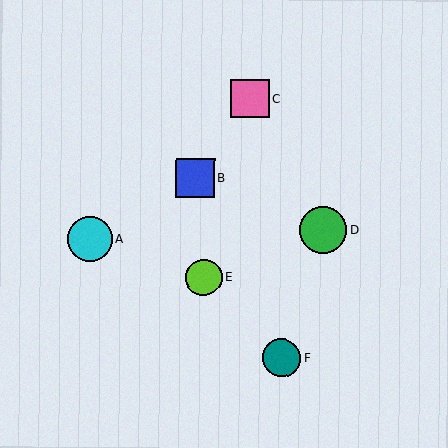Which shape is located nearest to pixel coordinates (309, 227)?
The green circle (labeled D) at (323, 230) is nearest to that location.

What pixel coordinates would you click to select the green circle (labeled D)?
Click at (323, 230) to select the green circle D.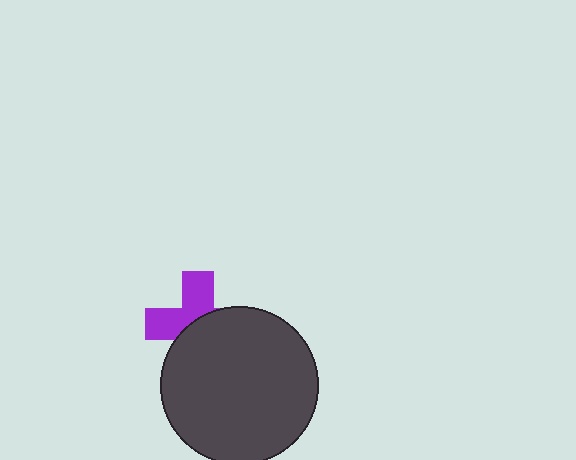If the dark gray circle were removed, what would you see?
You would see the complete purple cross.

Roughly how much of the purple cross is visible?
About half of it is visible (roughly 46%).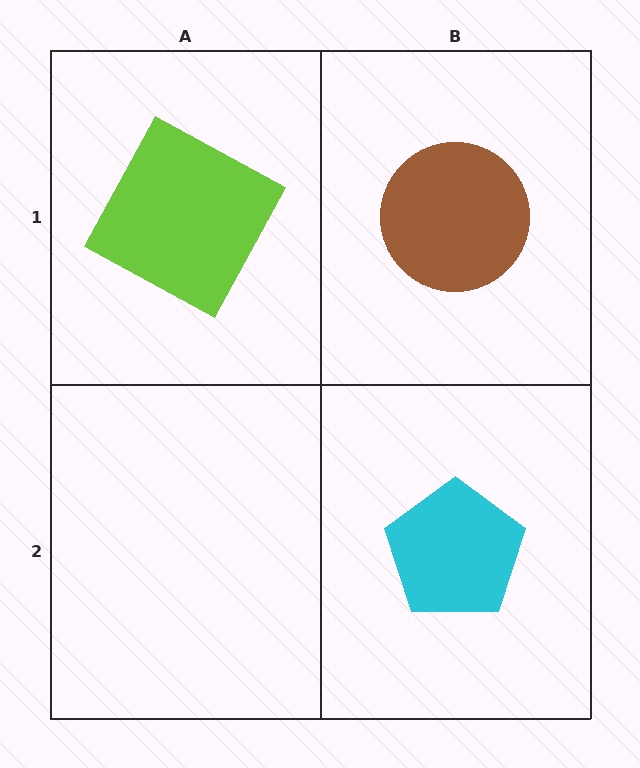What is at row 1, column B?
A brown circle.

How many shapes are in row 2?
1 shape.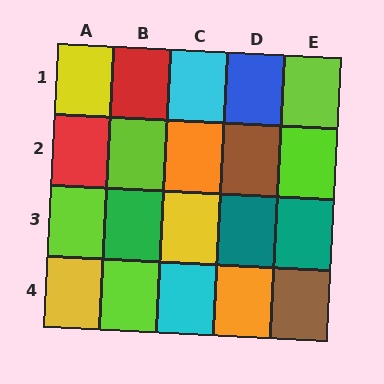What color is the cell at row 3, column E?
Teal.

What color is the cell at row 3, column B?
Green.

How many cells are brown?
2 cells are brown.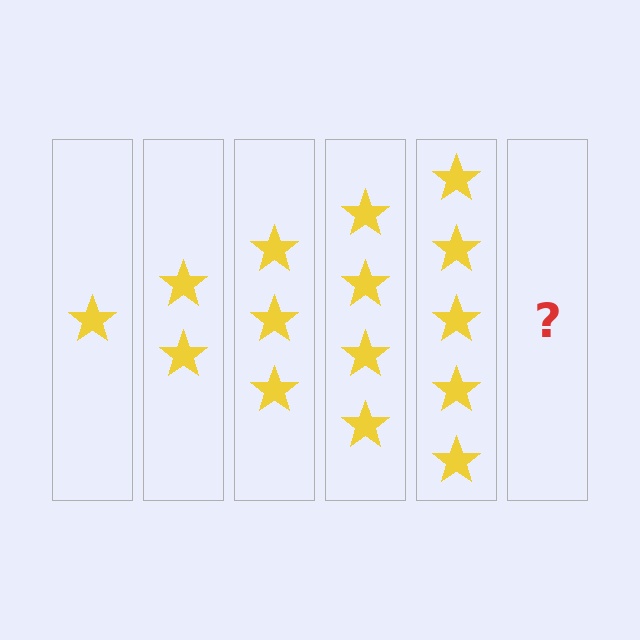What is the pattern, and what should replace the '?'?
The pattern is that each step adds one more star. The '?' should be 6 stars.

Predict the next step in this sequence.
The next step is 6 stars.